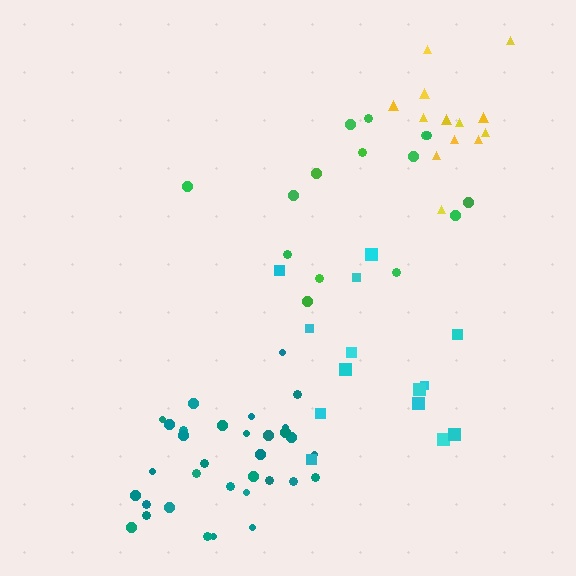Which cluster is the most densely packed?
Teal.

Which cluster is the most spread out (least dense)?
Green.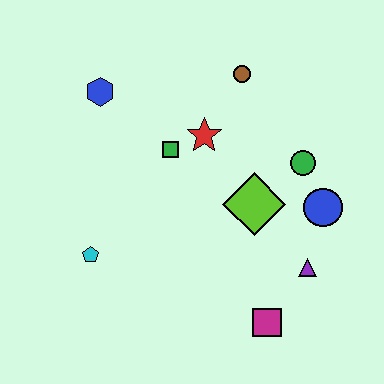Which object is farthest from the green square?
The magenta square is farthest from the green square.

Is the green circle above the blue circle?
Yes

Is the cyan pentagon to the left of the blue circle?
Yes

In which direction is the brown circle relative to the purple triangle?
The brown circle is above the purple triangle.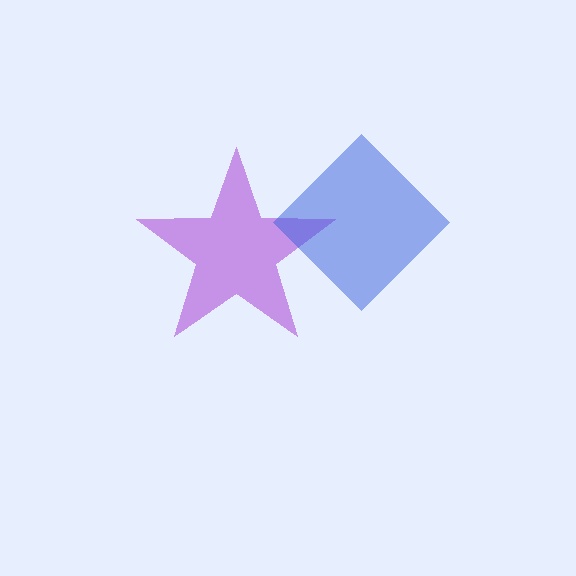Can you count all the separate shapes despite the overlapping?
Yes, there are 2 separate shapes.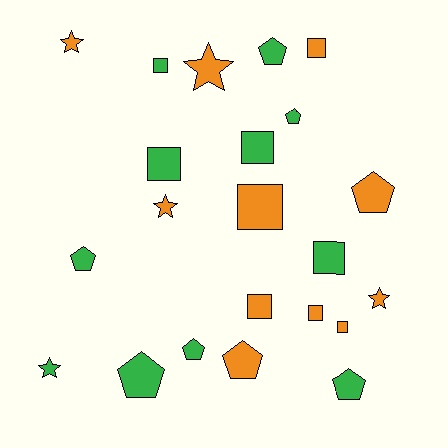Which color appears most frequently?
Green, with 11 objects.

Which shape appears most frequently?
Square, with 9 objects.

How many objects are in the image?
There are 22 objects.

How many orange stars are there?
There are 4 orange stars.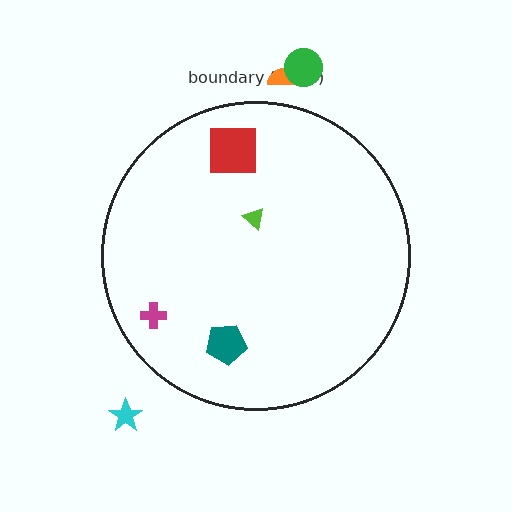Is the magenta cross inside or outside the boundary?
Inside.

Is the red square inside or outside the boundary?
Inside.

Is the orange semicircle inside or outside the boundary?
Outside.